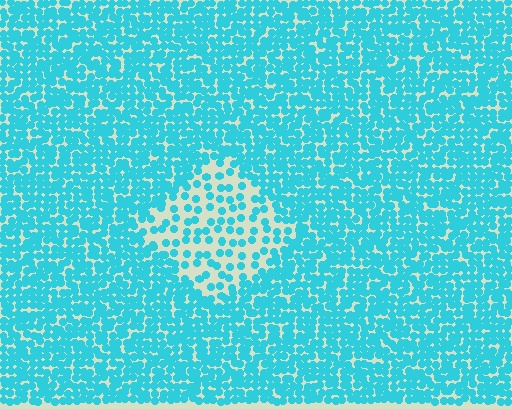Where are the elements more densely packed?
The elements are more densely packed outside the diamond boundary.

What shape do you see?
I see a diamond.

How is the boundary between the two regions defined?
The boundary is defined by a change in element density (approximately 2.4x ratio). All elements are the same color, size, and shape.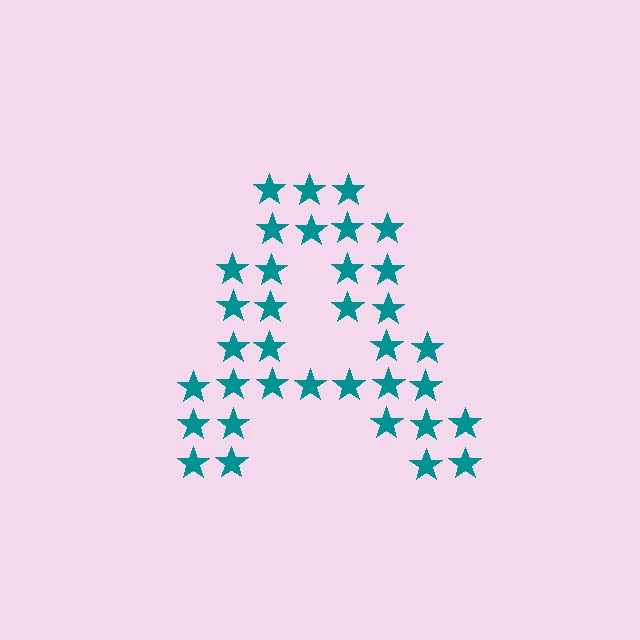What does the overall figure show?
The overall figure shows the letter A.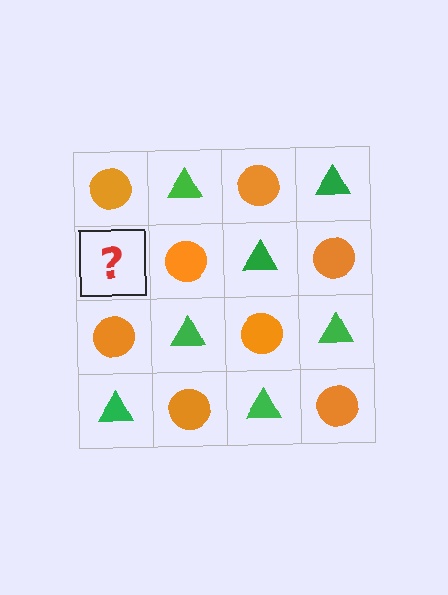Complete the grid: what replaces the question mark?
The question mark should be replaced with a green triangle.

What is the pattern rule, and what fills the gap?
The rule is that it alternates orange circle and green triangle in a checkerboard pattern. The gap should be filled with a green triangle.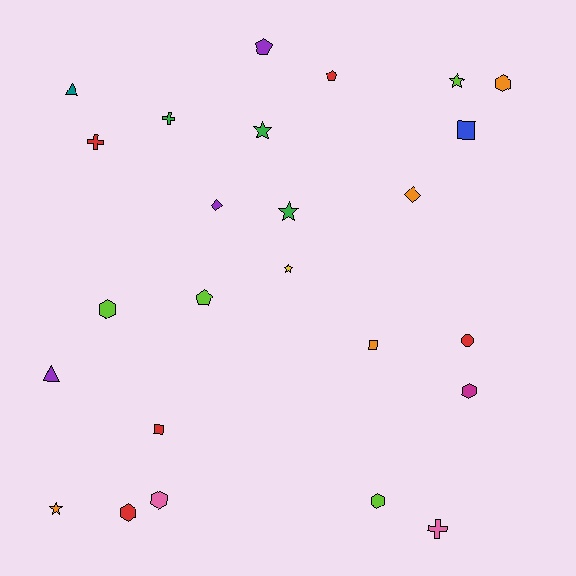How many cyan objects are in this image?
There are no cyan objects.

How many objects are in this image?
There are 25 objects.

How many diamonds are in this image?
There are 2 diamonds.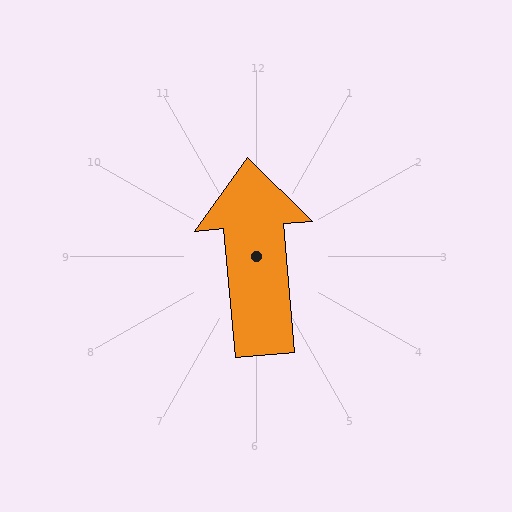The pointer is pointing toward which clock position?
Roughly 12 o'clock.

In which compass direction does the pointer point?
North.